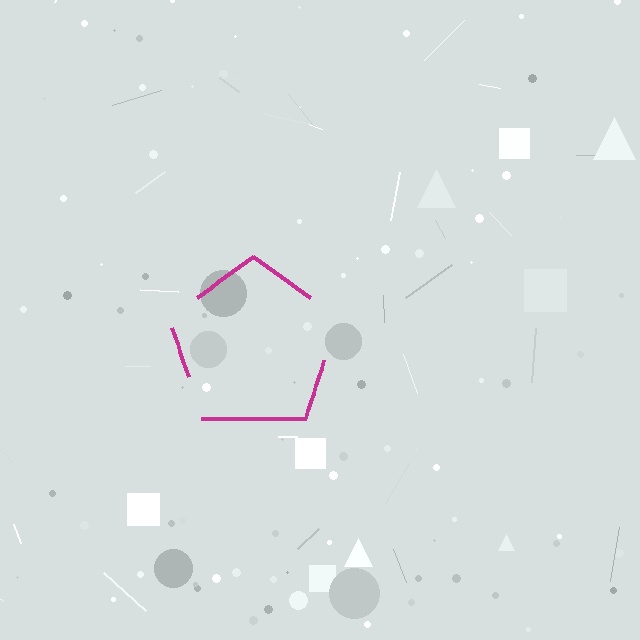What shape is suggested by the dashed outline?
The dashed outline suggests a pentagon.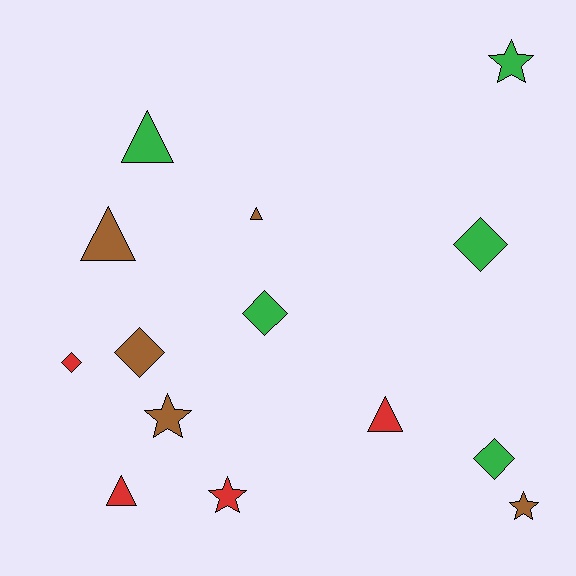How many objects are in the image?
There are 14 objects.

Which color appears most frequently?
Green, with 5 objects.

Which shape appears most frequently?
Diamond, with 5 objects.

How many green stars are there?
There is 1 green star.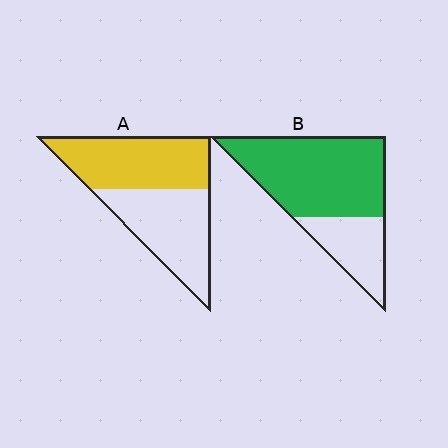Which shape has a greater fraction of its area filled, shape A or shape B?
Shape B.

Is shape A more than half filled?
Roughly half.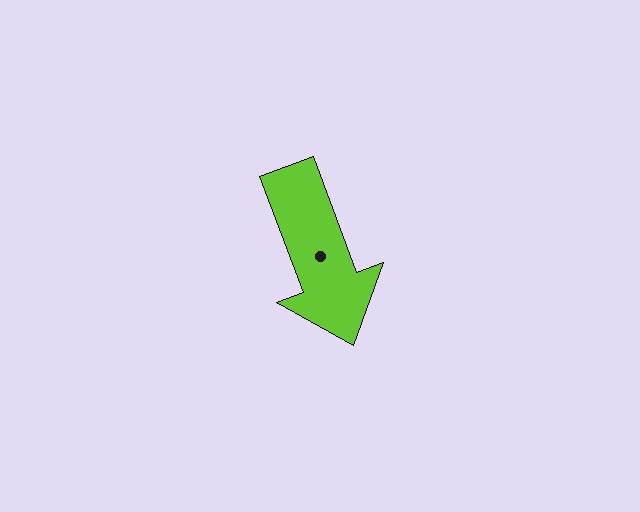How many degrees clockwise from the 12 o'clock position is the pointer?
Approximately 160 degrees.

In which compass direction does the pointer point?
South.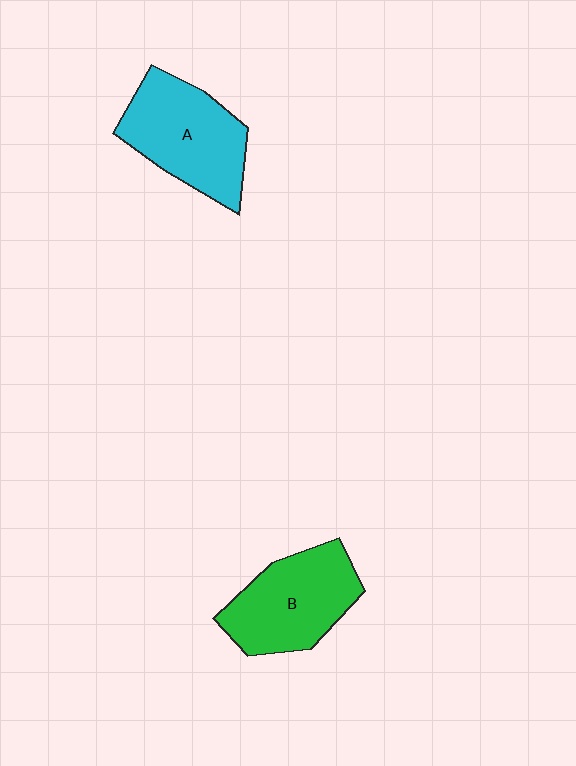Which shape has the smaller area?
Shape B (green).